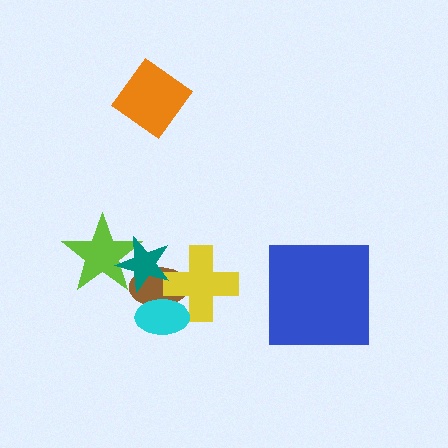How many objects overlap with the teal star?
3 objects overlap with the teal star.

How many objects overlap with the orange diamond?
0 objects overlap with the orange diamond.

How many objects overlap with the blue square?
0 objects overlap with the blue square.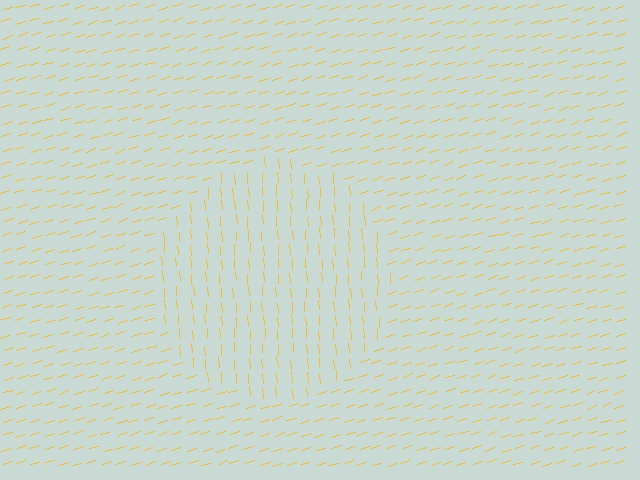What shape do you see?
I see a circle.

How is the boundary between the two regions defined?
The boundary is defined purely by a change in line orientation (approximately 76 degrees difference). All lines are the same color and thickness.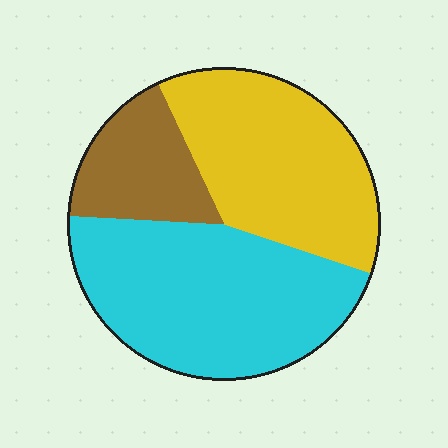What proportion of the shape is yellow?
Yellow covers 37% of the shape.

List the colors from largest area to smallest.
From largest to smallest: cyan, yellow, brown.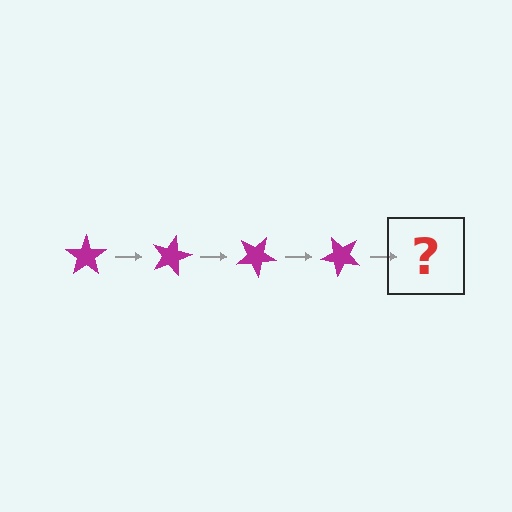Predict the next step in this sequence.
The next step is a magenta star rotated 60 degrees.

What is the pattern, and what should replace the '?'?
The pattern is that the star rotates 15 degrees each step. The '?' should be a magenta star rotated 60 degrees.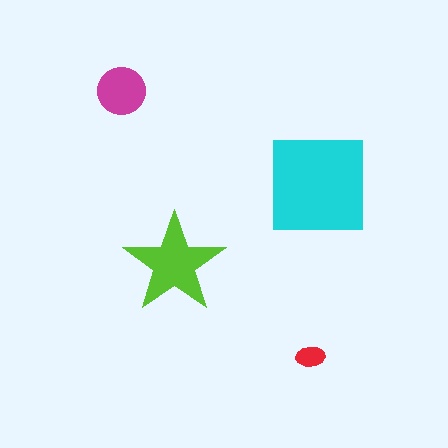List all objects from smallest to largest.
The red ellipse, the magenta circle, the lime star, the cyan square.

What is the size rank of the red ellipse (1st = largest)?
4th.